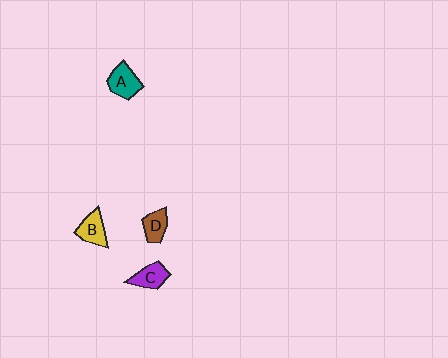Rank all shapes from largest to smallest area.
From largest to smallest: A (teal), B (yellow), C (purple), D (brown).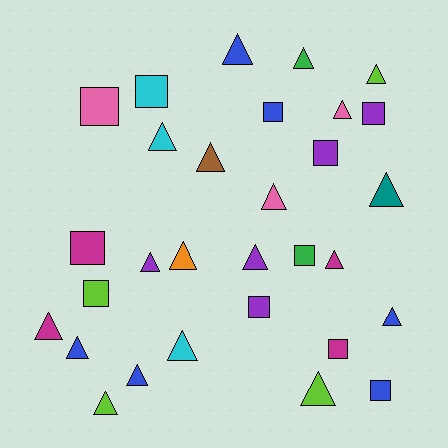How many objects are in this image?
There are 30 objects.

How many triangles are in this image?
There are 19 triangles.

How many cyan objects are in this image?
There are 3 cyan objects.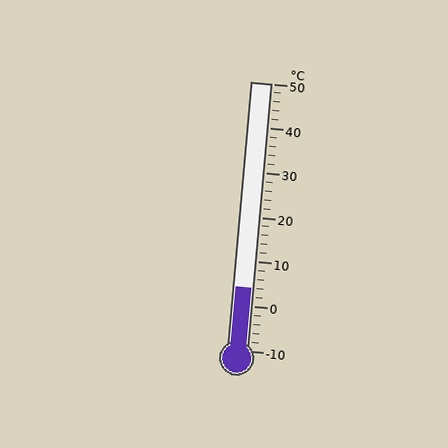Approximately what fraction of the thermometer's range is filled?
The thermometer is filled to approximately 25% of its range.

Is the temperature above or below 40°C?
The temperature is below 40°C.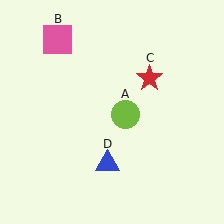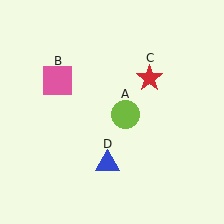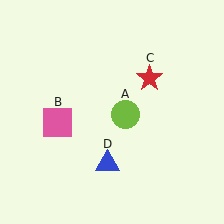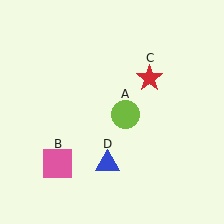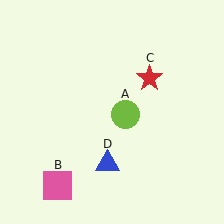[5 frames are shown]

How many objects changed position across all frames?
1 object changed position: pink square (object B).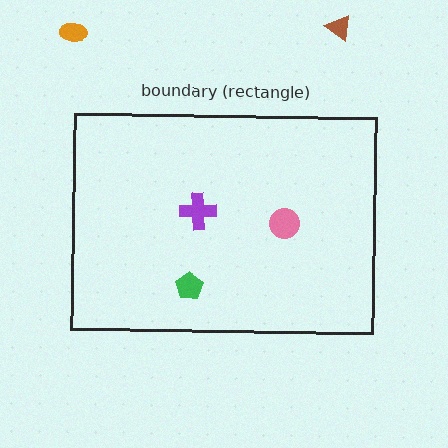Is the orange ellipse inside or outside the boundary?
Outside.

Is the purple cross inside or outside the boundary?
Inside.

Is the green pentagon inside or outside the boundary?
Inside.